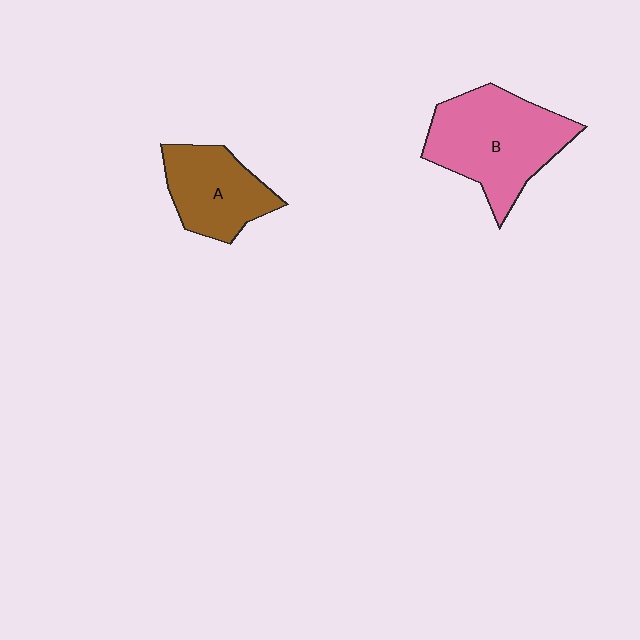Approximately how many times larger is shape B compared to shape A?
Approximately 1.5 times.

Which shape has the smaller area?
Shape A (brown).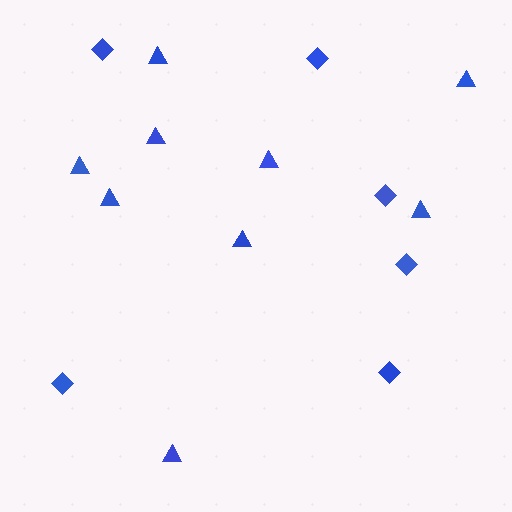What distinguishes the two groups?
There are 2 groups: one group of diamonds (6) and one group of triangles (9).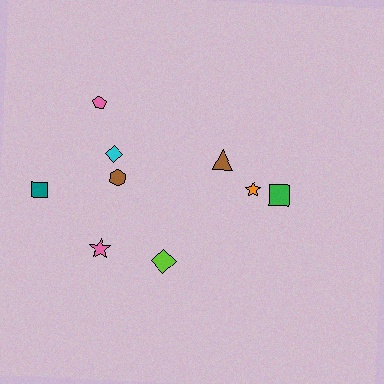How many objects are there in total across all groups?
There are 9 objects.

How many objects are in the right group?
There are 3 objects.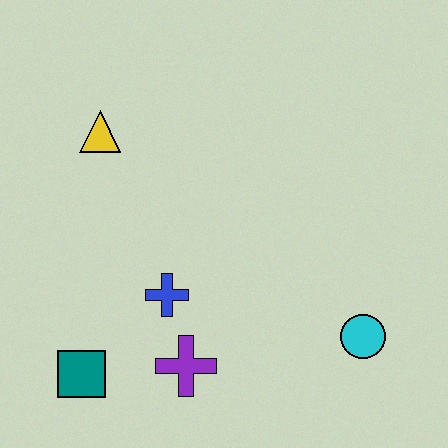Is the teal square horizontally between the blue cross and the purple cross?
No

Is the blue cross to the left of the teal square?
No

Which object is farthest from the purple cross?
The yellow triangle is farthest from the purple cross.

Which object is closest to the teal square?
The purple cross is closest to the teal square.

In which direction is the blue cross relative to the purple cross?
The blue cross is above the purple cross.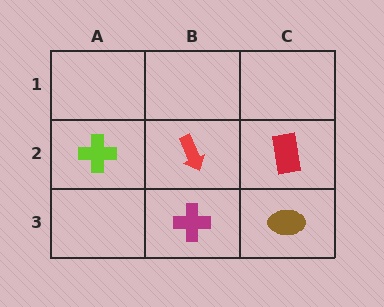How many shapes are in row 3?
2 shapes.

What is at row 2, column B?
A red arrow.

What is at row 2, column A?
A lime cross.